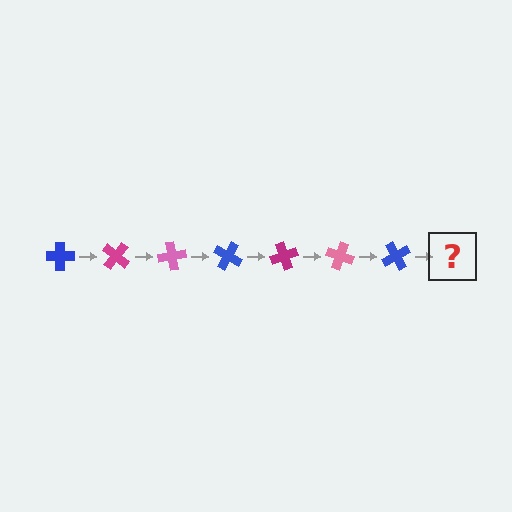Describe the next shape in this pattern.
It should be a magenta cross, rotated 280 degrees from the start.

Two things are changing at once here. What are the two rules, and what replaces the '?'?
The two rules are that it rotates 40 degrees each step and the color cycles through blue, magenta, and pink. The '?' should be a magenta cross, rotated 280 degrees from the start.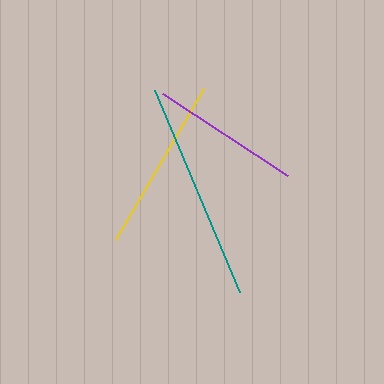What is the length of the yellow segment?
The yellow segment is approximately 175 pixels long.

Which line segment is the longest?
The teal line is the longest at approximately 219 pixels.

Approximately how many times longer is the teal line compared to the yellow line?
The teal line is approximately 1.3 times the length of the yellow line.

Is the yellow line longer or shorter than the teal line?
The teal line is longer than the yellow line.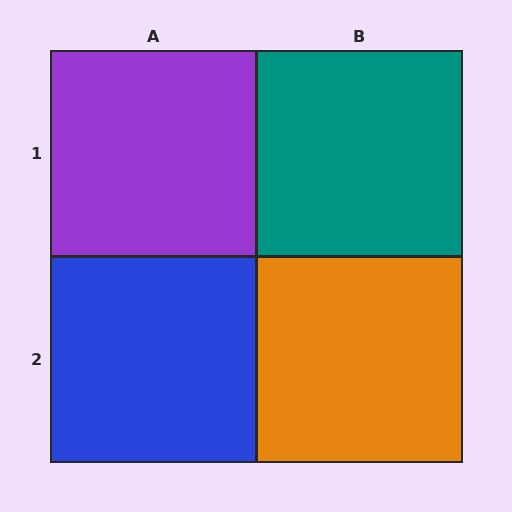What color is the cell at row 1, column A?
Purple.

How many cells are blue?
1 cell is blue.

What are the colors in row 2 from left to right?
Blue, orange.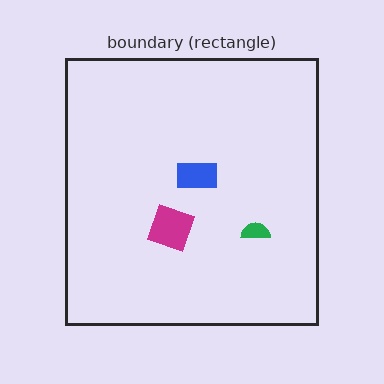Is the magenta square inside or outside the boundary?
Inside.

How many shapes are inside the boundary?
3 inside, 0 outside.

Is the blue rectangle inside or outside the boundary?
Inside.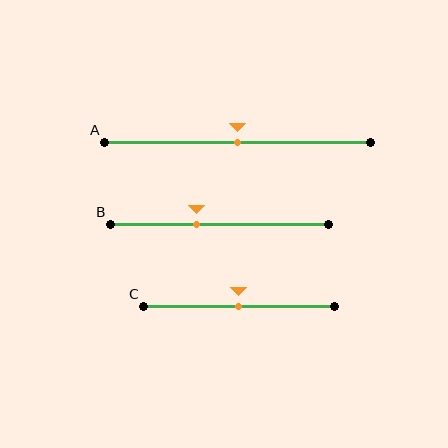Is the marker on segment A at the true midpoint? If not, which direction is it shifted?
Yes, the marker on segment A is at the true midpoint.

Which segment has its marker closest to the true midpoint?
Segment A has its marker closest to the true midpoint.